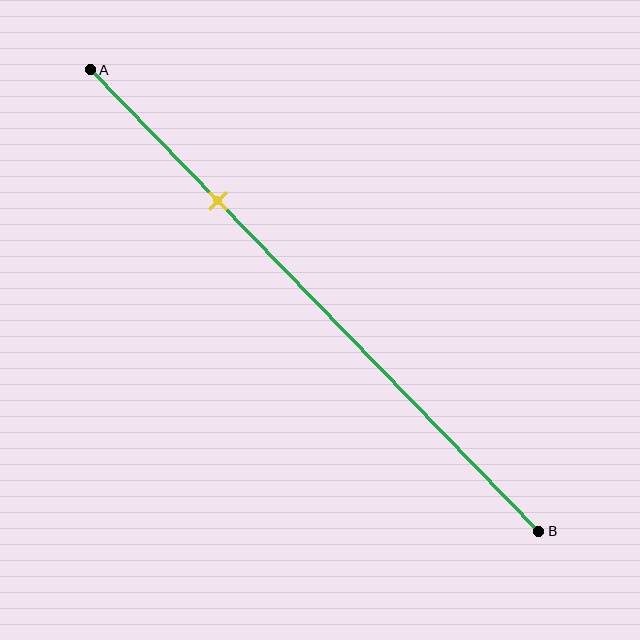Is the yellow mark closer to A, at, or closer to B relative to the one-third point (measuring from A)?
The yellow mark is closer to point A than the one-third point of segment AB.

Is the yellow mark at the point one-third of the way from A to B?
No, the mark is at about 30% from A, not at the 33% one-third point.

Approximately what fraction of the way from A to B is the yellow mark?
The yellow mark is approximately 30% of the way from A to B.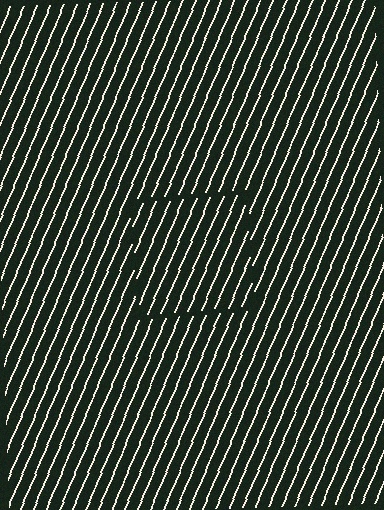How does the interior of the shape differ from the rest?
The interior of the shape contains the same grating, shifted by half a period — the contour is defined by the phase discontinuity where line-ends from the inner and outer gratings abut.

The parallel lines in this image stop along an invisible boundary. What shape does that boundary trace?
An illusory square. The interior of the shape contains the same grating, shifted by half a period — the contour is defined by the phase discontinuity where line-ends from the inner and outer gratings abut.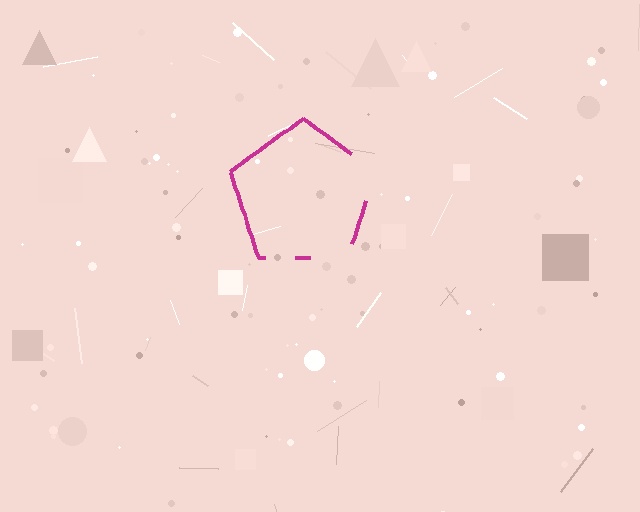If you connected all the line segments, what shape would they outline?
They would outline a pentagon.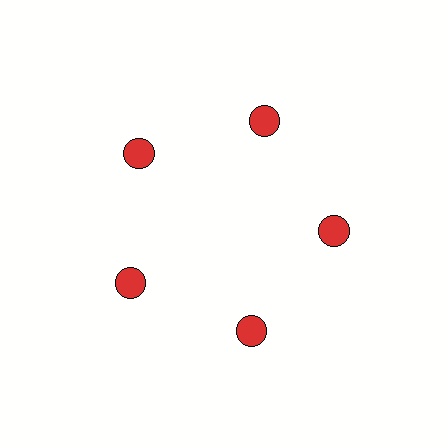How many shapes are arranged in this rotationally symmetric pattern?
There are 5 shapes, arranged in 5 groups of 1.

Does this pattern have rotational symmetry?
Yes, this pattern has 5-fold rotational symmetry. It looks the same after rotating 72 degrees around the center.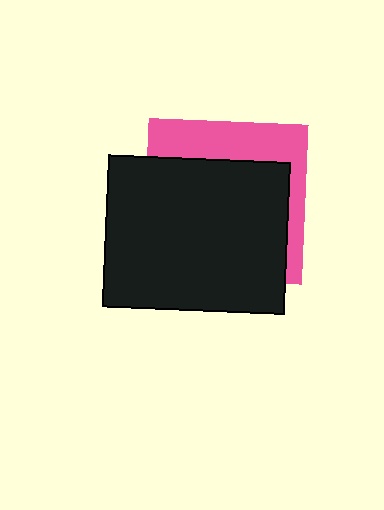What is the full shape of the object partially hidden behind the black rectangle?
The partially hidden object is a pink square.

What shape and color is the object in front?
The object in front is a black rectangle.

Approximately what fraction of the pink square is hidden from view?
Roughly 69% of the pink square is hidden behind the black rectangle.